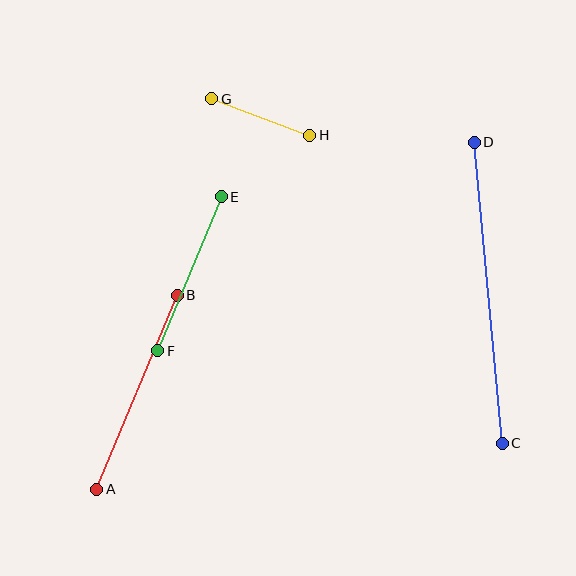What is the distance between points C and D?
The distance is approximately 302 pixels.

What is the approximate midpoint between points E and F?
The midpoint is at approximately (190, 274) pixels.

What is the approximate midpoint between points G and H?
The midpoint is at approximately (261, 117) pixels.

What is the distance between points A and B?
The distance is approximately 210 pixels.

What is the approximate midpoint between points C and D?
The midpoint is at approximately (488, 293) pixels.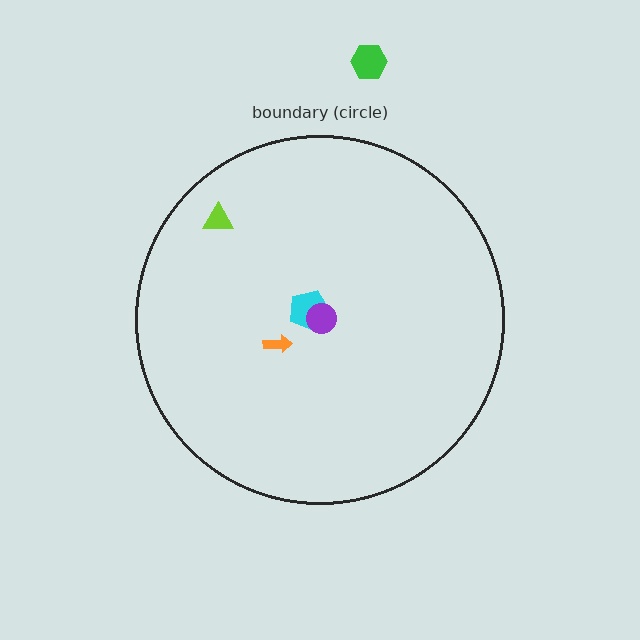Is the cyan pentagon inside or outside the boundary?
Inside.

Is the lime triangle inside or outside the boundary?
Inside.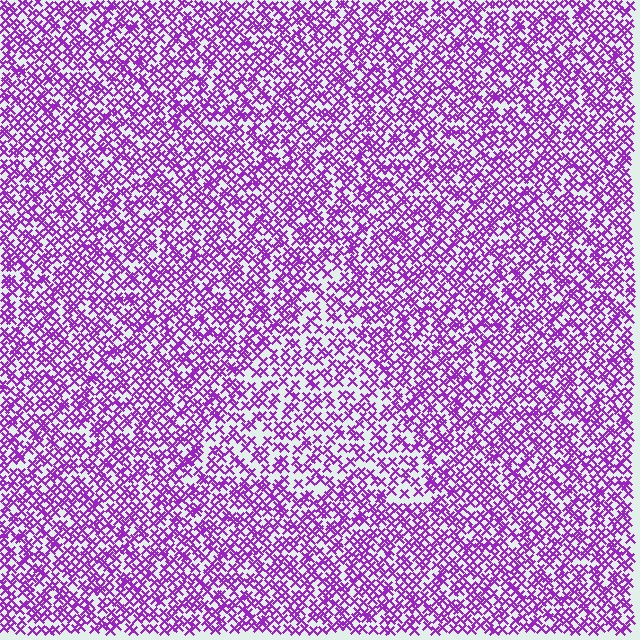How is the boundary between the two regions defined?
The boundary is defined by a change in element density (approximately 1.5x ratio). All elements are the same color, size, and shape.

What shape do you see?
I see a triangle.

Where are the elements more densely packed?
The elements are more densely packed outside the triangle boundary.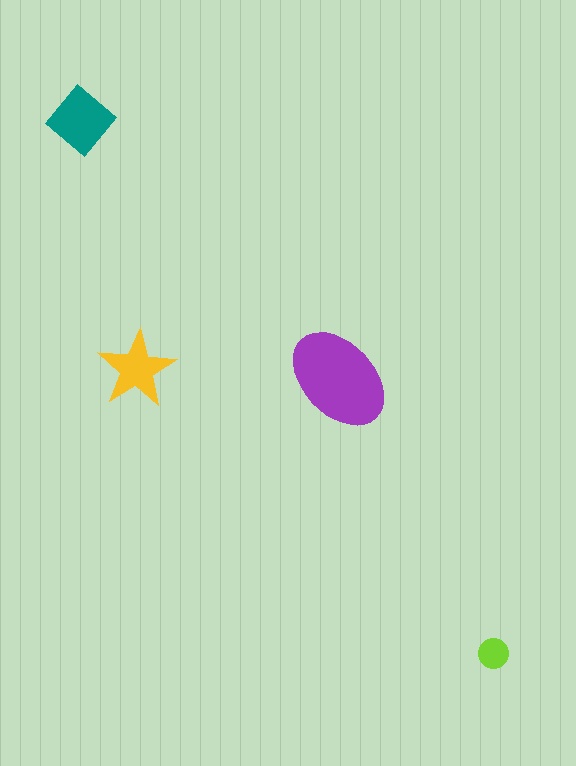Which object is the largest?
The purple ellipse.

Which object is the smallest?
The lime circle.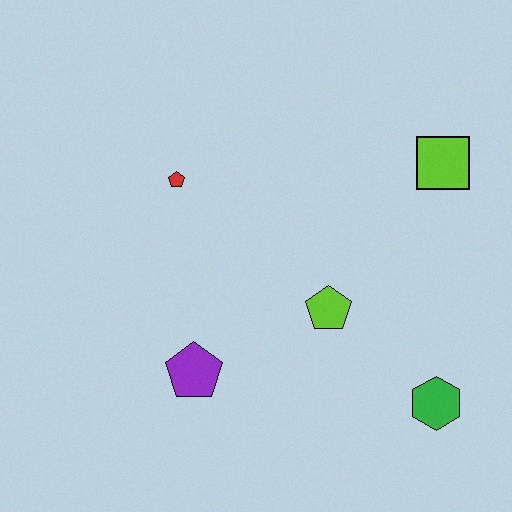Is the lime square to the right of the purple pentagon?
Yes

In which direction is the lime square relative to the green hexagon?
The lime square is above the green hexagon.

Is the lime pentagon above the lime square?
No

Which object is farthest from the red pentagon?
The green hexagon is farthest from the red pentagon.